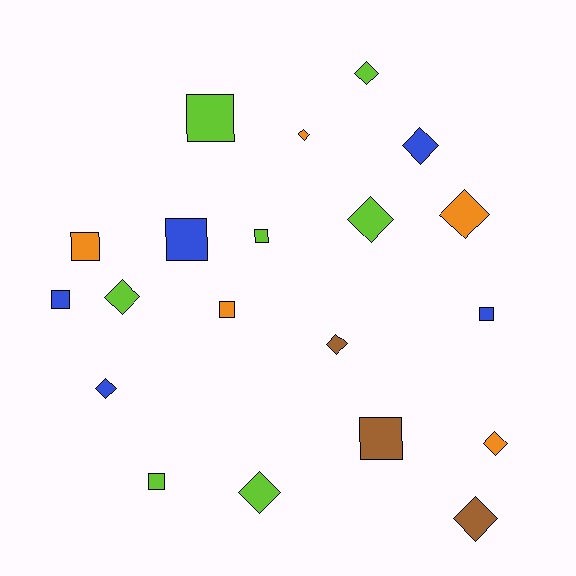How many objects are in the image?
There are 20 objects.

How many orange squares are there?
There are 2 orange squares.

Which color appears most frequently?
Lime, with 7 objects.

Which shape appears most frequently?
Diamond, with 11 objects.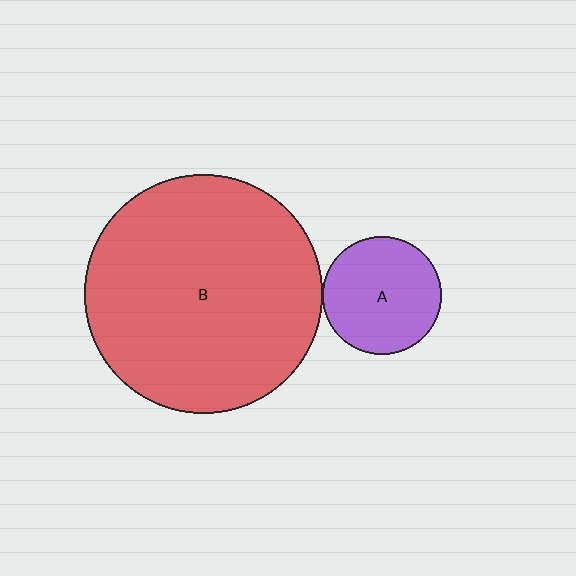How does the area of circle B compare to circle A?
Approximately 4.1 times.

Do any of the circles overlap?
No, none of the circles overlap.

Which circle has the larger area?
Circle B (red).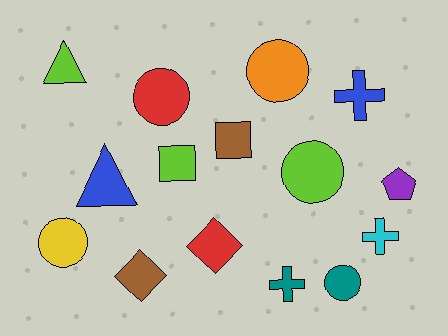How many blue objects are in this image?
There are 2 blue objects.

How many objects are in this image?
There are 15 objects.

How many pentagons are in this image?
There is 1 pentagon.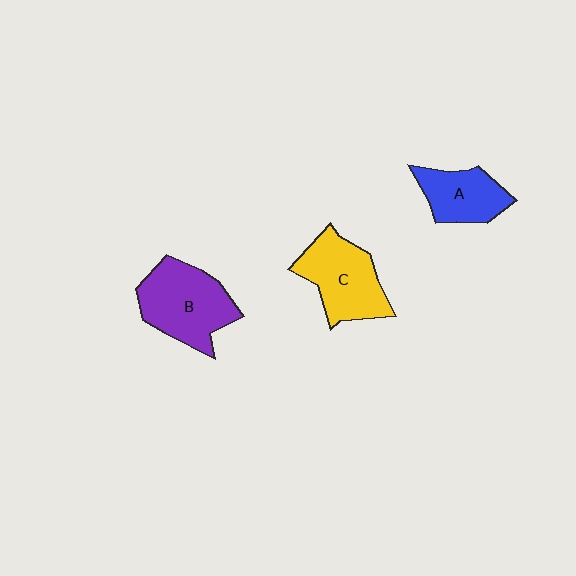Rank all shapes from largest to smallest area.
From largest to smallest: B (purple), C (yellow), A (blue).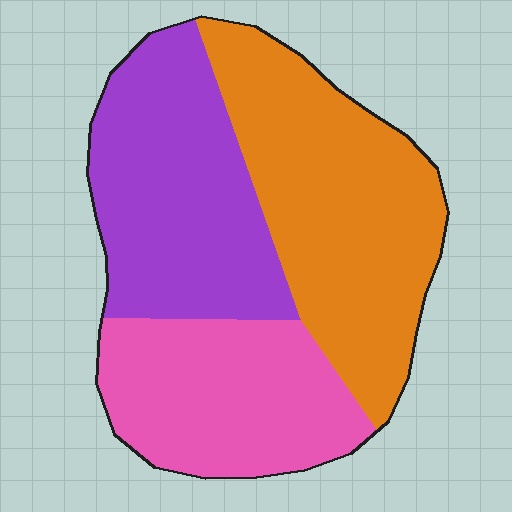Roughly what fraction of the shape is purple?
Purple takes up about one third (1/3) of the shape.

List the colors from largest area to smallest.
From largest to smallest: orange, purple, pink.